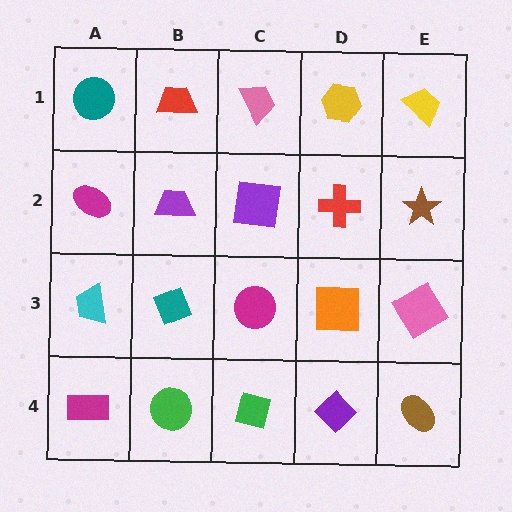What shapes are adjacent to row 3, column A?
A magenta ellipse (row 2, column A), a magenta rectangle (row 4, column A), a teal diamond (row 3, column B).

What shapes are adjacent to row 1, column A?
A magenta ellipse (row 2, column A), a red trapezoid (row 1, column B).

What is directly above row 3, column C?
A purple square.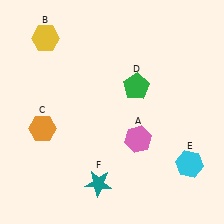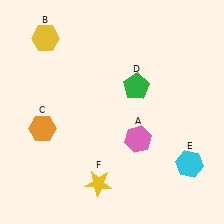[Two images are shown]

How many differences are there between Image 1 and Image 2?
There is 1 difference between the two images.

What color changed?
The star (F) changed from teal in Image 1 to yellow in Image 2.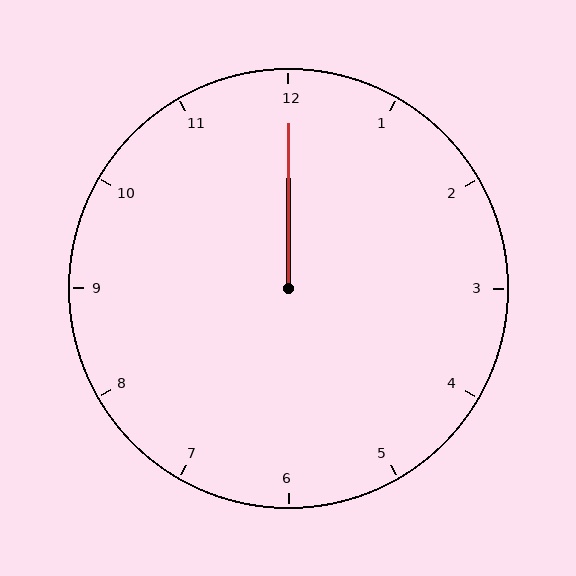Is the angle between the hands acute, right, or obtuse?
It is acute.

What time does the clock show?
12:00.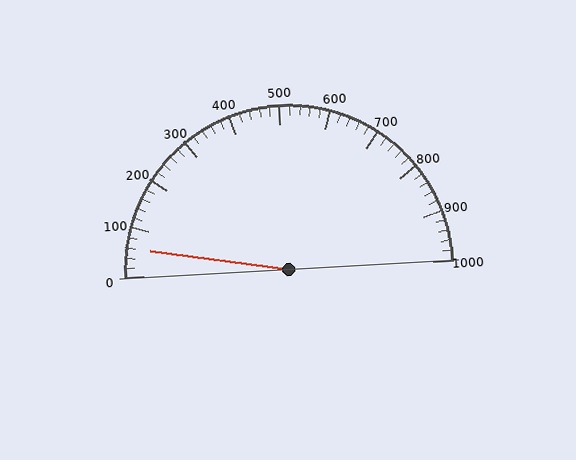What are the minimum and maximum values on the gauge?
The gauge ranges from 0 to 1000.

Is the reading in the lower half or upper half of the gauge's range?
The reading is in the lower half of the range (0 to 1000).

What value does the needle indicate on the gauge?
The needle indicates approximately 60.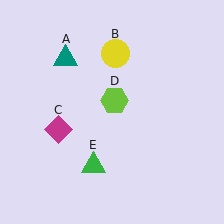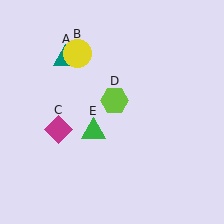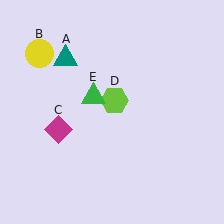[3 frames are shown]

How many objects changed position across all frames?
2 objects changed position: yellow circle (object B), green triangle (object E).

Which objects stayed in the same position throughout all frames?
Teal triangle (object A) and magenta diamond (object C) and lime hexagon (object D) remained stationary.